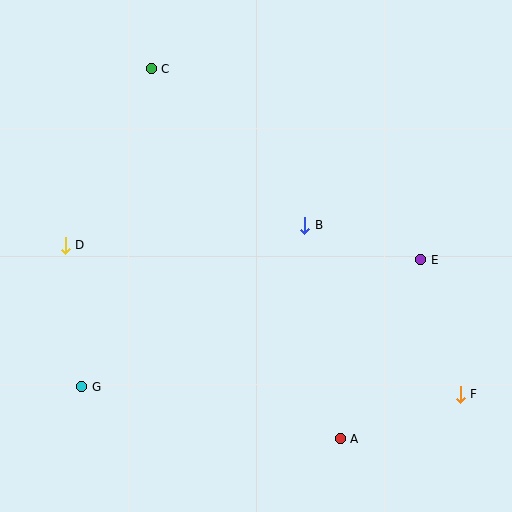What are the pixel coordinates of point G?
Point G is at (82, 387).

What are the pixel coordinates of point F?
Point F is at (460, 394).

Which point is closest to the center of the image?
Point B at (305, 225) is closest to the center.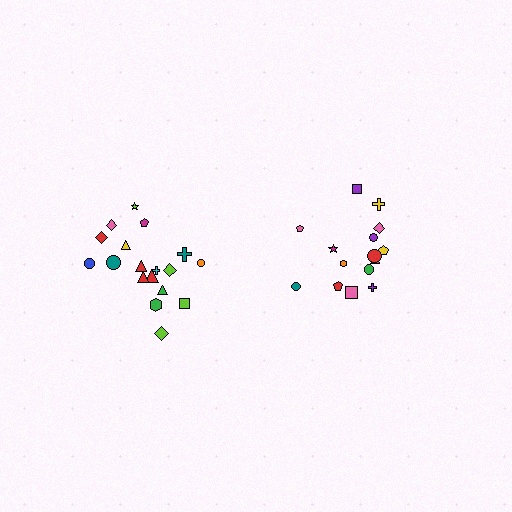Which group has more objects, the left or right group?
The left group.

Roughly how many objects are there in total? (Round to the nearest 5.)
Roughly 35 objects in total.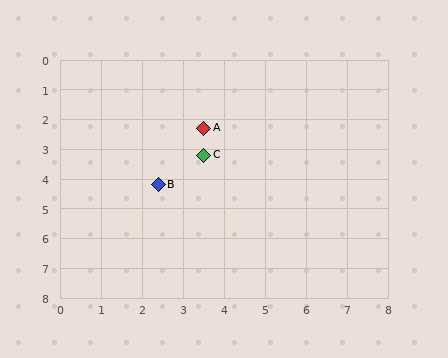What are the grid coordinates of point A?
Point A is at approximately (3.5, 2.3).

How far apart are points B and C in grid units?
Points B and C are about 1.5 grid units apart.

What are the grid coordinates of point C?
Point C is at approximately (3.5, 3.2).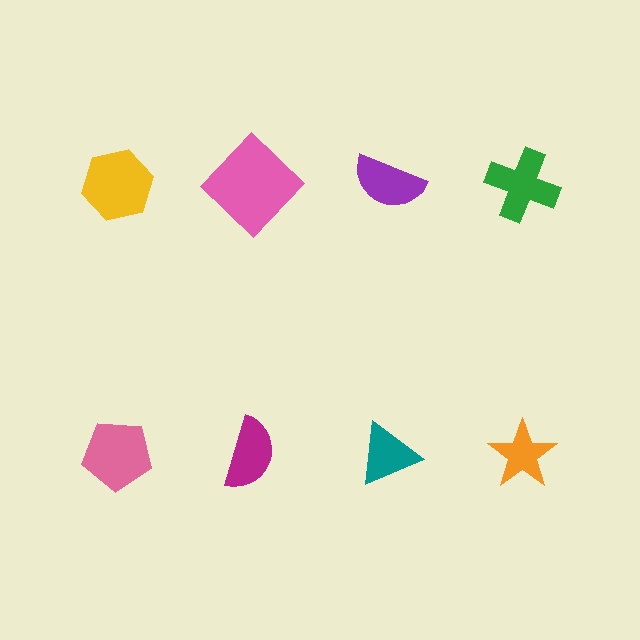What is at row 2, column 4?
An orange star.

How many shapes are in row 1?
4 shapes.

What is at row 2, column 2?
A magenta semicircle.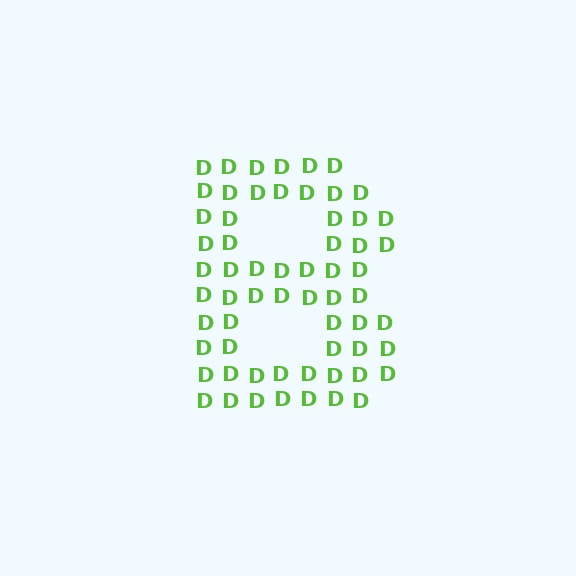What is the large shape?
The large shape is the letter B.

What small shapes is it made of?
It is made of small letter D's.